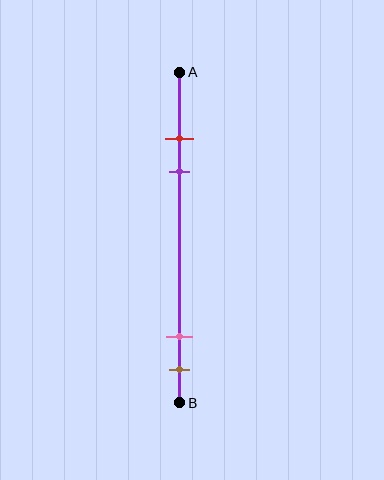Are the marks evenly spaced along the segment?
No, the marks are not evenly spaced.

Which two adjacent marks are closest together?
The red and purple marks are the closest adjacent pair.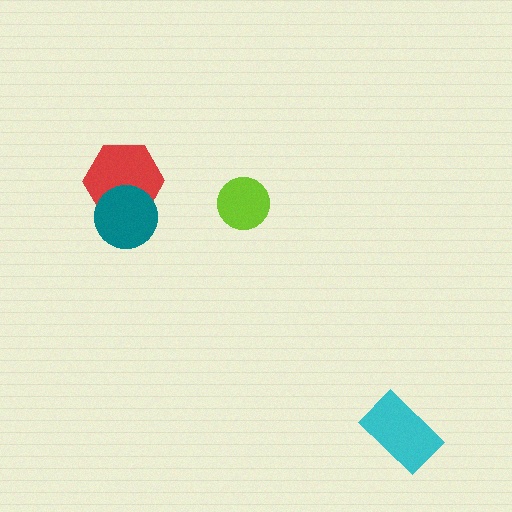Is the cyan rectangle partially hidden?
No, no other shape covers it.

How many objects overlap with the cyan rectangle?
0 objects overlap with the cyan rectangle.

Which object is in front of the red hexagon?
The teal circle is in front of the red hexagon.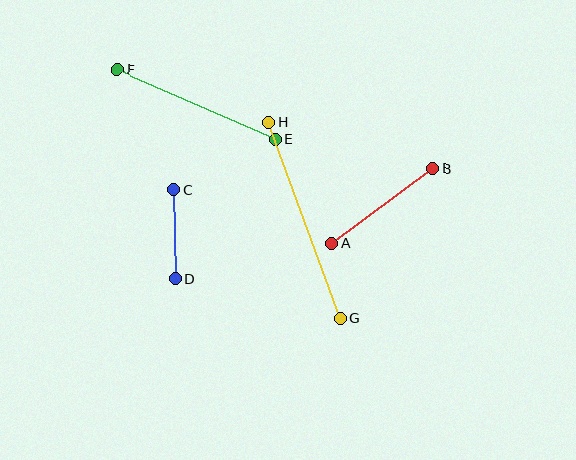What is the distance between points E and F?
The distance is approximately 173 pixels.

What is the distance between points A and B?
The distance is approximately 126 pixels.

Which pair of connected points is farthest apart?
Points G and H are farthest apart.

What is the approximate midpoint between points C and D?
The midpoint is at approximately (175, 234) pixels.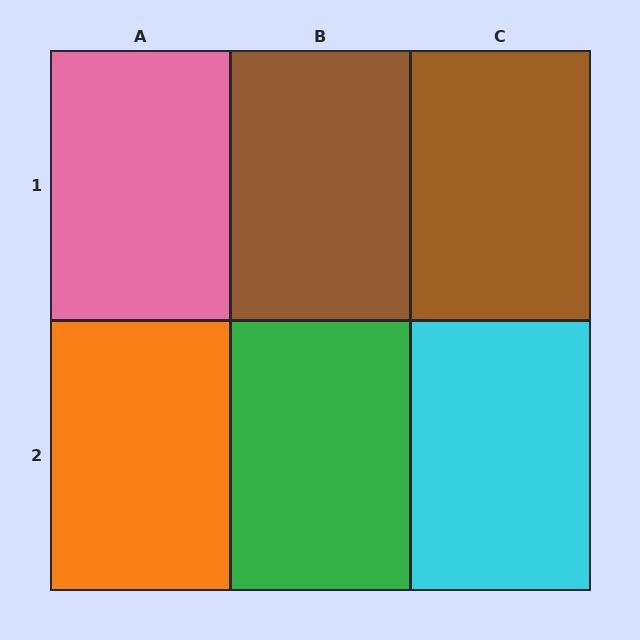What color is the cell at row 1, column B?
Brown.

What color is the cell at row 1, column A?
Pink.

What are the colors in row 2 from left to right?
Orange, green, cyan.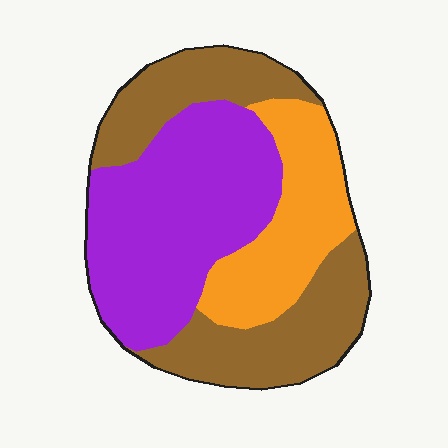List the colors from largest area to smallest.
From largest to smallest: purple, brown, orange.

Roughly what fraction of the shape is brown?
Brown covers about 35% of the shape.